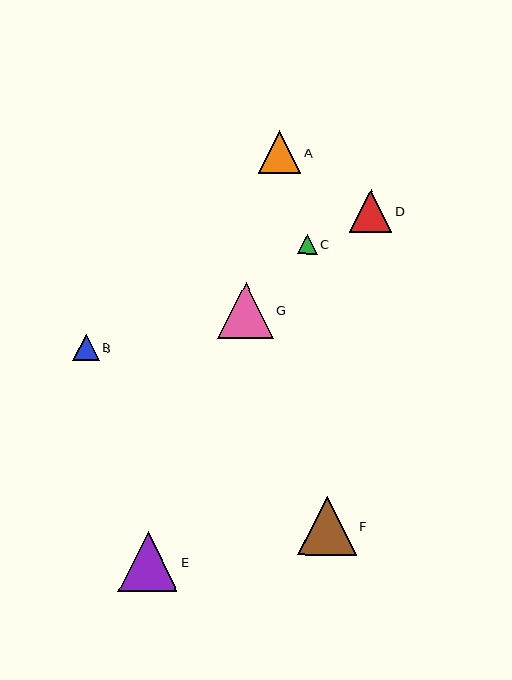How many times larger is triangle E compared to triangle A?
Triangle E is approximately 1.4 times the size of triangle A.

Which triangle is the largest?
Triangle E is the largest with a size of approximately 60 pixels.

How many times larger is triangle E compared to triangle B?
Triangle E is approximately 2.3 times the size of triangle B.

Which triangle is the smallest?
Triangle C is the smallest with a size of approximately 20 pixels.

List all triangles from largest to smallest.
From largest to smallest: E, F, G, A, D, B, C.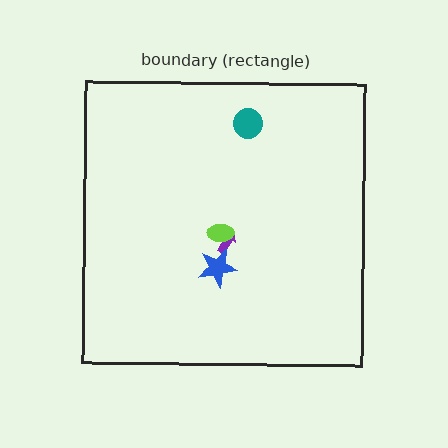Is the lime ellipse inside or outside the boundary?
Inside.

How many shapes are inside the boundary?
4 inside, 0 outside.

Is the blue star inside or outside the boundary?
Inside.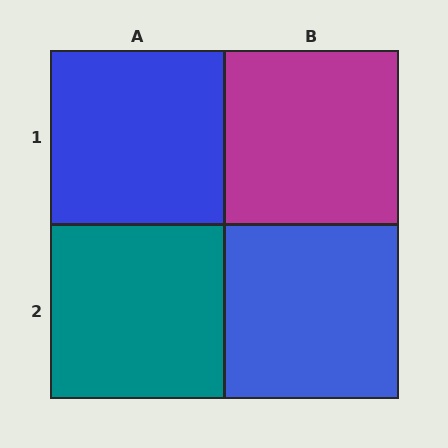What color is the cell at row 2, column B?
Blue.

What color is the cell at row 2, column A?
Teal.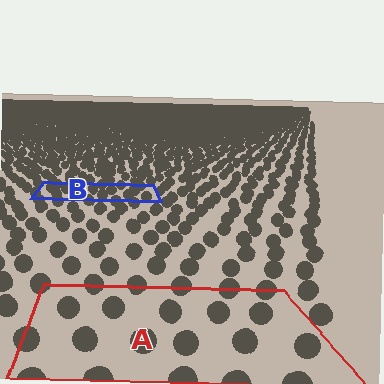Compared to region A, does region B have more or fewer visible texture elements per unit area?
Region B has more texture elements per unit area — they are packed more densely because it is farther away.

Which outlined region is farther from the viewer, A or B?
Region B is farther from the viewer — the texture elements inside it appear smaller and more densely packed.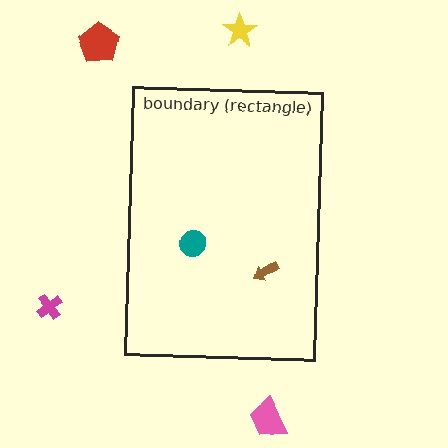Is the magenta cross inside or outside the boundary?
Outside.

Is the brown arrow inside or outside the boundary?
Inside.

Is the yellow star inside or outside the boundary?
Outside.